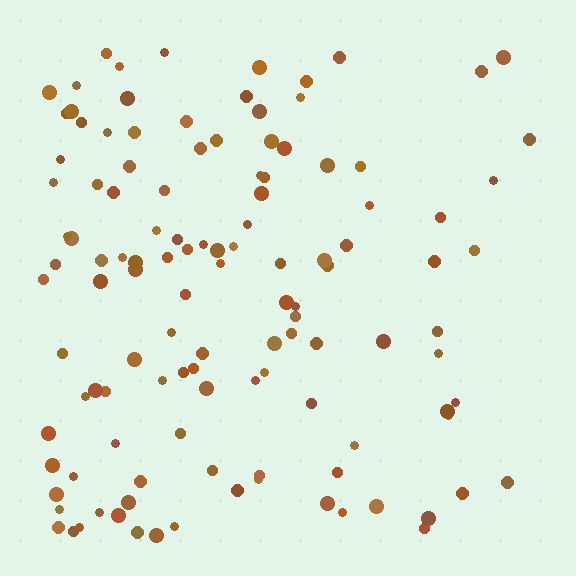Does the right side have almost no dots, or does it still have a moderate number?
Still a moderate number, just noticeably fewer than the left.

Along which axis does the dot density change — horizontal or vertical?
Horizontal.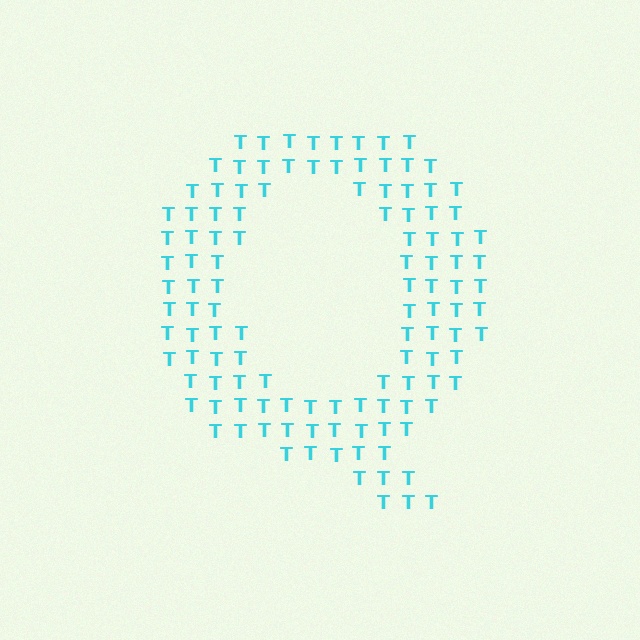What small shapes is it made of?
It is made of small letter T's.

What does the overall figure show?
The overall figure shows the letter Q.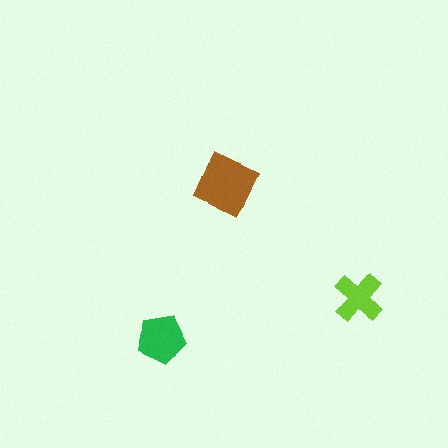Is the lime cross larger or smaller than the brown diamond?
Smaller.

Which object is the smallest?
The lime cross.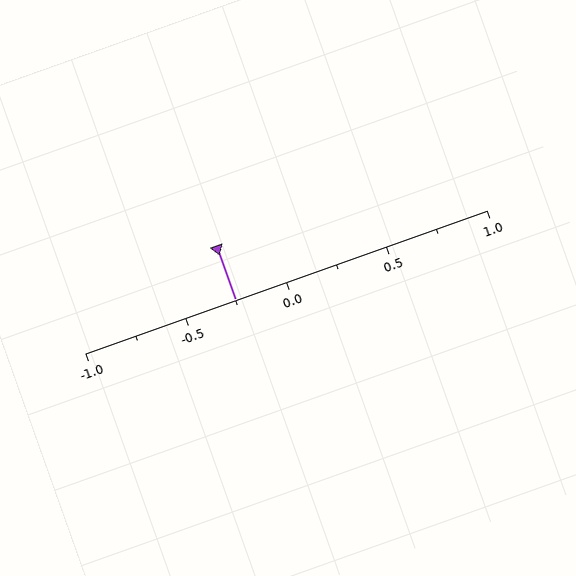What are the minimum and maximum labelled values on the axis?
The axis runs from -1.0 to 1.0.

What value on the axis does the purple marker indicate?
The marker indicates approximately -0.25.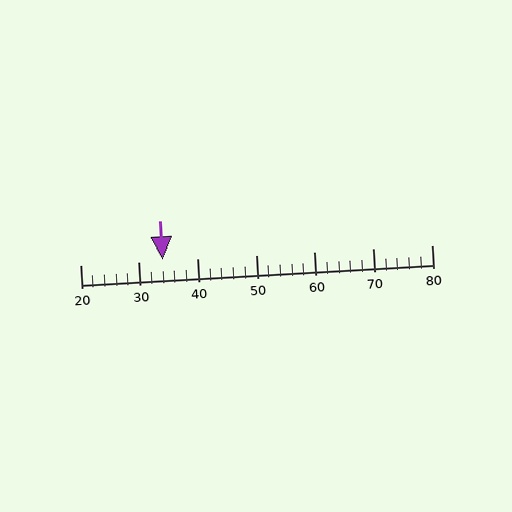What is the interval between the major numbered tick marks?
The major tick marks are spaced 10 units apart.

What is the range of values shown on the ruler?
The ruler shows values from 20 to 80.